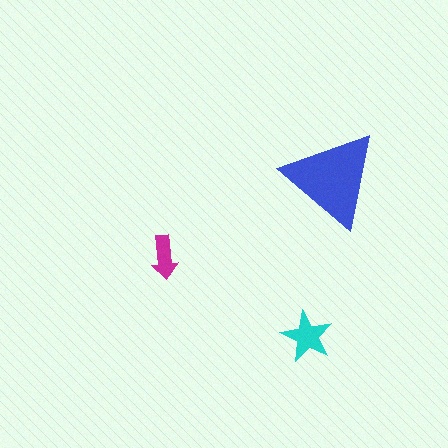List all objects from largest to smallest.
The blue triangle, the cyan star, the magenta arrow.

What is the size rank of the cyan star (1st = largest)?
2nd.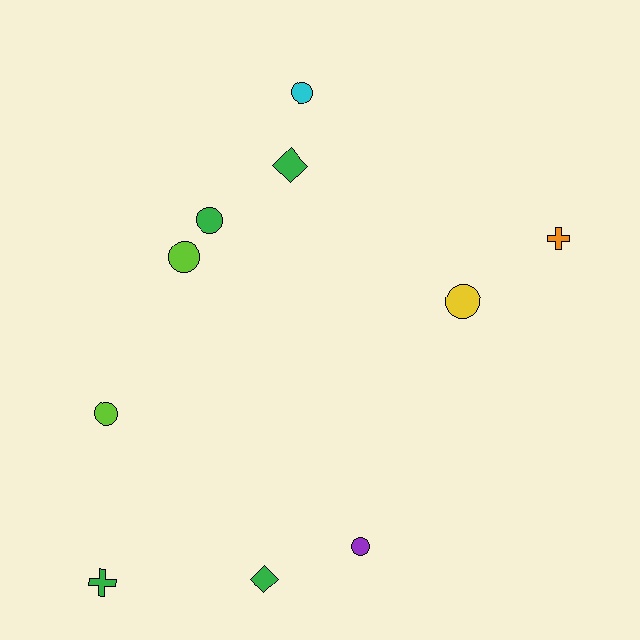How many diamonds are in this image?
There are 2 diamonds.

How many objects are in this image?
There are 10 objects.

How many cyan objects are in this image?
There is 1 cyan object.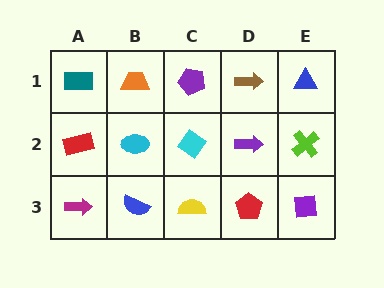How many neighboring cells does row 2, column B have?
4.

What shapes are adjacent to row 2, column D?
A brown arrow (row 1, column D), a red pentagon (row 3, column D), a cyan diamond (row 2, column C), a lime cross (row 2, column E).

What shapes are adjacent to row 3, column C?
A cyan diamond (row 2, column C), a blue semicircle (row 3, column B), a red pentagon (row 3, column D).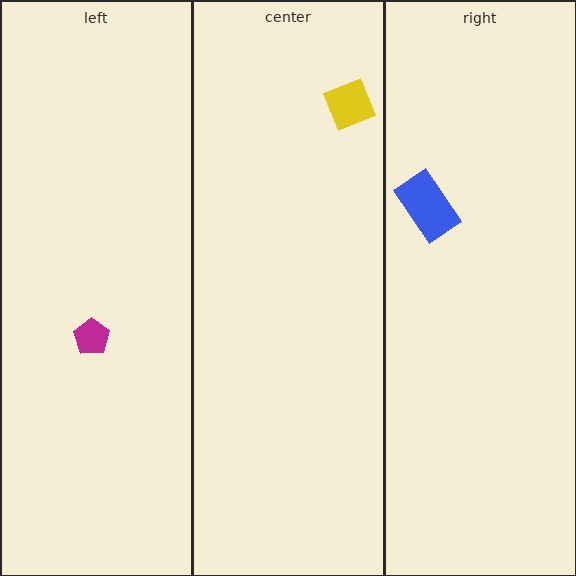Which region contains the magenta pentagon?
The left region.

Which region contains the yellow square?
The center region.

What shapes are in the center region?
The yellow square.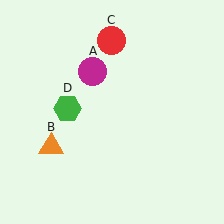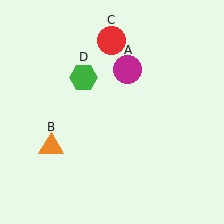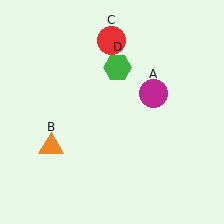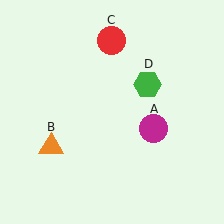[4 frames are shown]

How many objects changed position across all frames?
2 objects changed position: magenta circle (object A), green hexagon (object D).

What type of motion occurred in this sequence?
The magenta circle (object A), green hexagon (object D) rotated clockwise around the center of the scene.